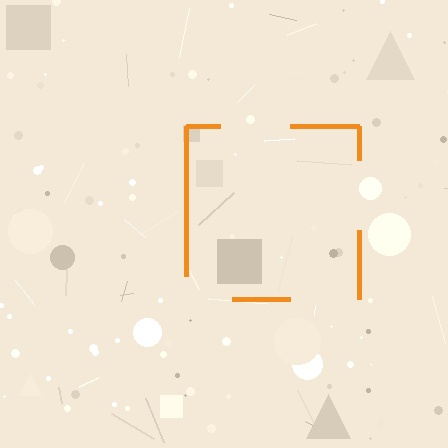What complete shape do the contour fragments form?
The contour fragments form a square.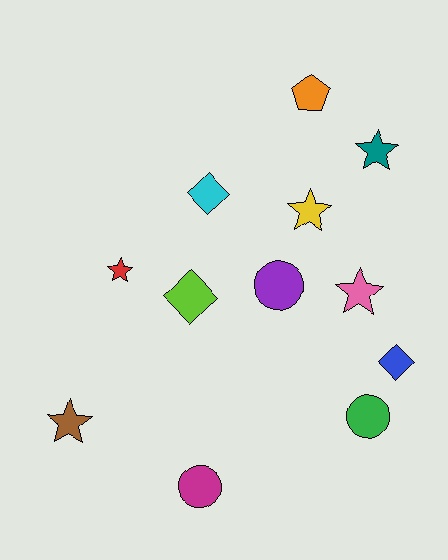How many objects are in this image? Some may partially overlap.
There are 12 objects.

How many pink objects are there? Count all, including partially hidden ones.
There is 1 pink object.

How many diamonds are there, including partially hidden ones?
There are 3 diamonds.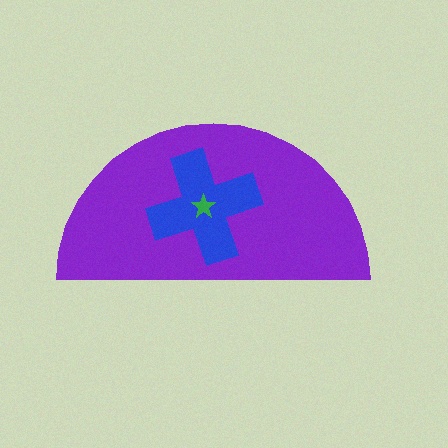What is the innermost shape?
The green star.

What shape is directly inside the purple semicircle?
The blue cross.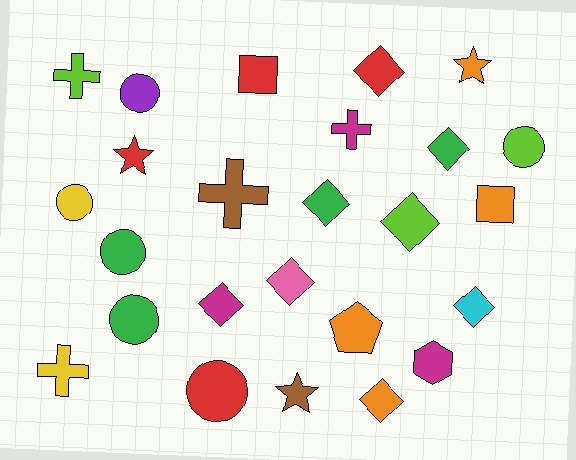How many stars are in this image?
There are 3 stars.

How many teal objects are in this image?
There are no teal objects.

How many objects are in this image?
There are 25 objects.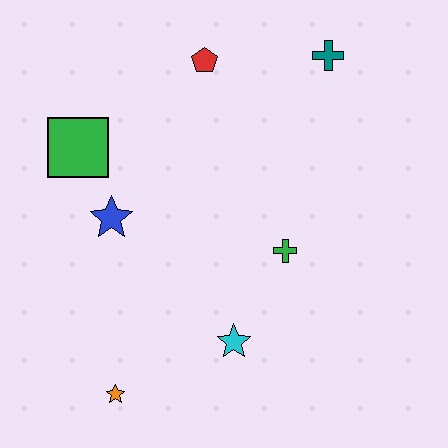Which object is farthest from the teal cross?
The orange star is farthest from the teal cross.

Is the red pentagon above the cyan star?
Yes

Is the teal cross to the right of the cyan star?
Yes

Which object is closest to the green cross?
The cyan star is closest to the green cross.